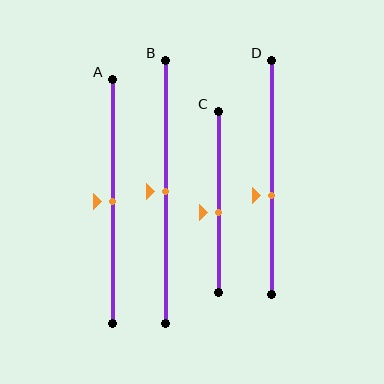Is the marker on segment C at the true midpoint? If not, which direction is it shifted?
No, the marker on segment C is shifted downward by about 6% of the segment length.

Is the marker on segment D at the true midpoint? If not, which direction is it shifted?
No, the marker on segment D is shifted downward by about 8% of the segment length.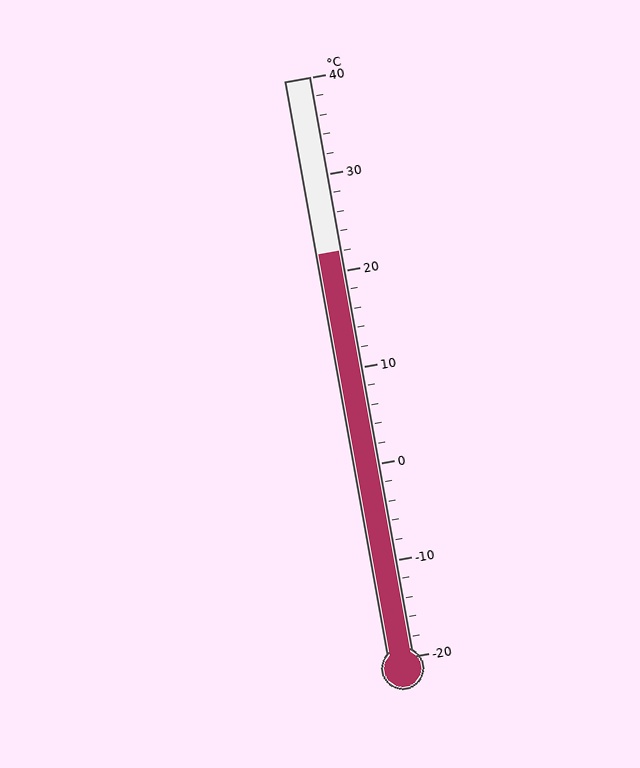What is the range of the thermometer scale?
The thermometer scale ranges from -20°C to 40°C.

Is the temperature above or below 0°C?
The temperature is above 0°C.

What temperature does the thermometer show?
The thermometer shows approximately 22°C.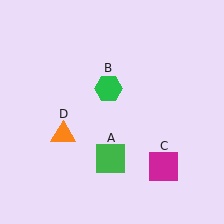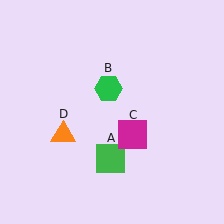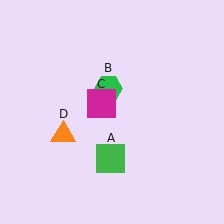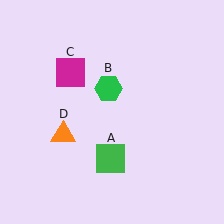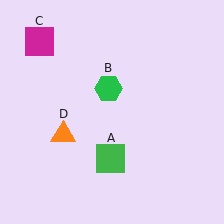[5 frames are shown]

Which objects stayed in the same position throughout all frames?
Green square (object A) and green hexagon (object B) and orange triangle (object D) remained stationary.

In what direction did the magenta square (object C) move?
The magenta square (object C) moved up and to the left.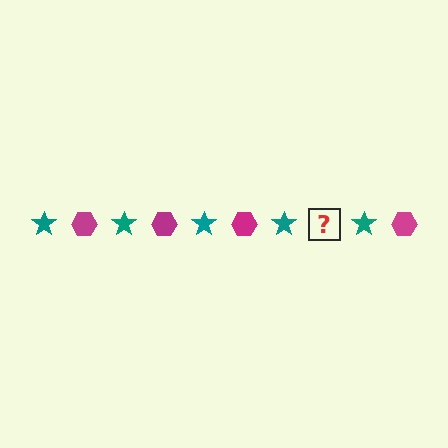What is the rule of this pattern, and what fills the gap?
The rule is that the pattern alternates between teal star and magenta hexagon. The gap should be filled with a magenta hexagon.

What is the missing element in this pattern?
The missing element is a magenta hexagon.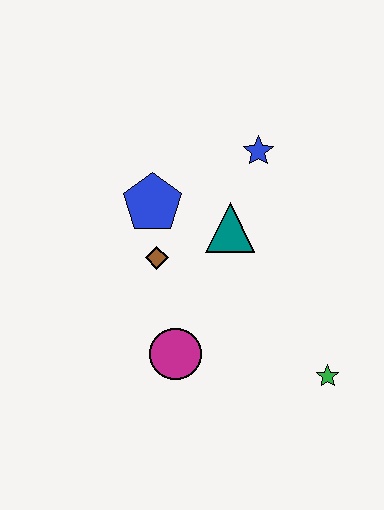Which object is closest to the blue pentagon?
The brown diamond is closest to the blue pentagon.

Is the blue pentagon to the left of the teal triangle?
Yes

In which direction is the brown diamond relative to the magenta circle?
The brown diamond is above the magenta circle.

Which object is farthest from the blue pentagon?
The green star is farthest from the blue pentagon.